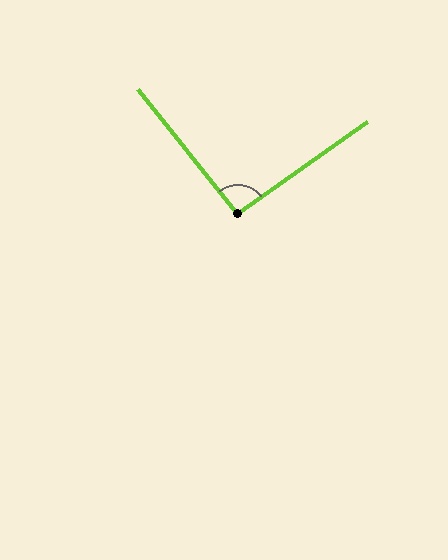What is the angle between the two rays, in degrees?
Approximately 93 degrees.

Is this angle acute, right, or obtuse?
It is approximately a right angle.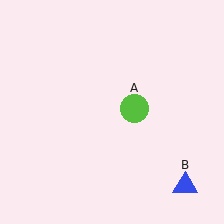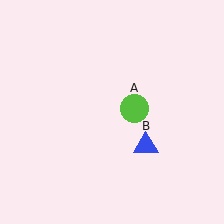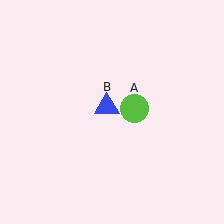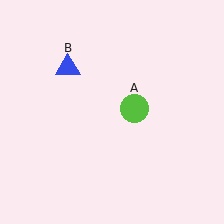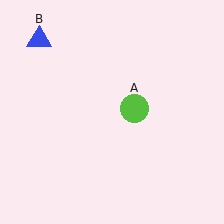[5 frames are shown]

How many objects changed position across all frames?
1 object changed position: blue triangle (object B).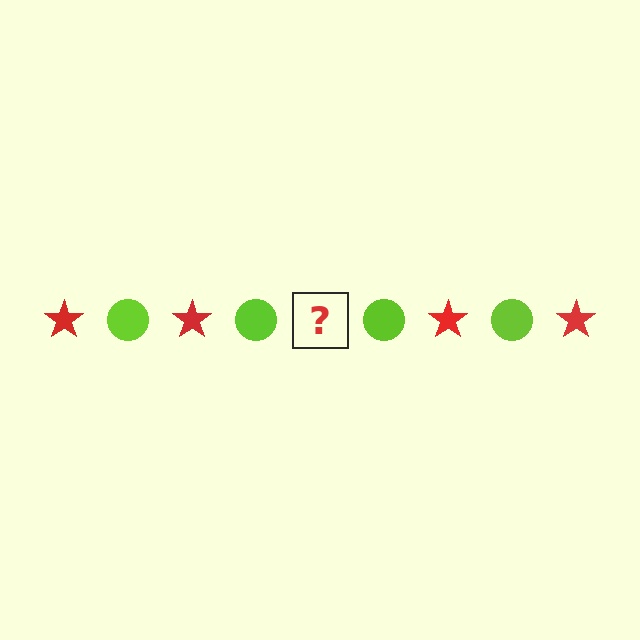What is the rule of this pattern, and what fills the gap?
The rule is that the pattern alternates between red star and lime circle. The gap should be filled with a red star.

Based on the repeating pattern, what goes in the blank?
The blank should be a red star.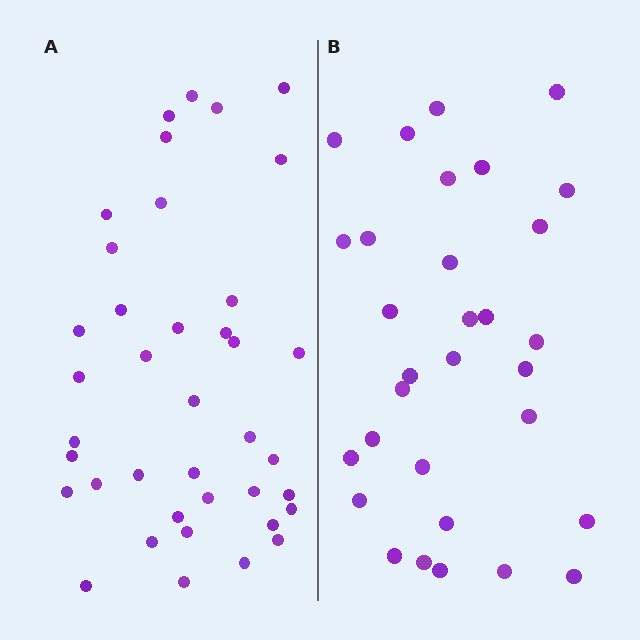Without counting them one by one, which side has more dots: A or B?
Region A (the left region) has more dots.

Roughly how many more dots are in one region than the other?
Region A has roughly 8 or so more dots than region B.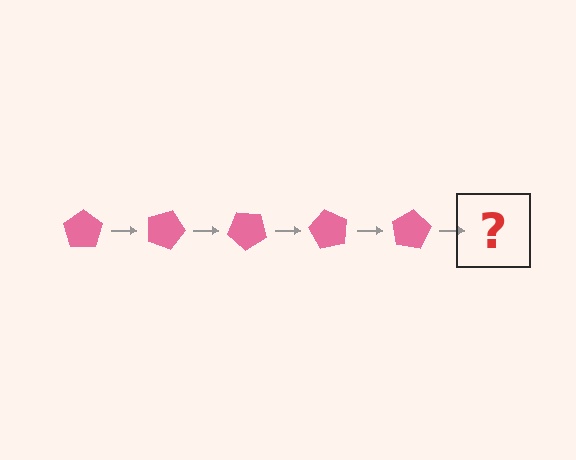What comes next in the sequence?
The next element should be a pink pentagon rotated 100 degrees.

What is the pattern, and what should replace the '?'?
The pattern is that the pentagon rotates 20 degrees each step. The '?' should be a pink pentagon rotated 100 degrees.